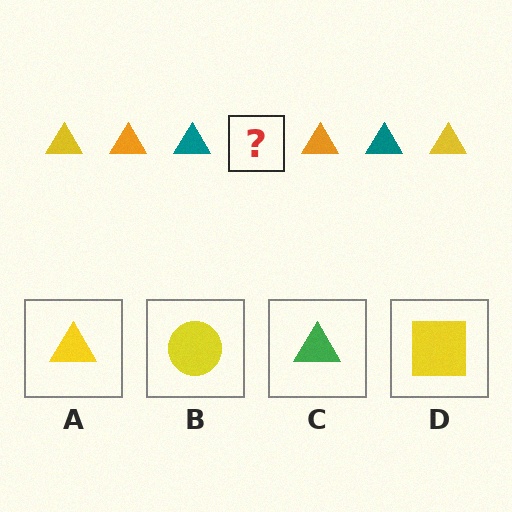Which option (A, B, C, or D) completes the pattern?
A.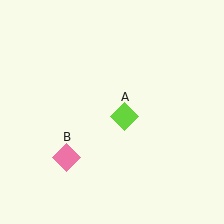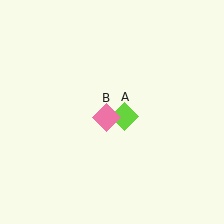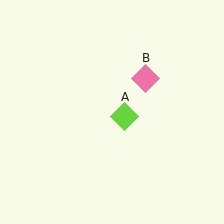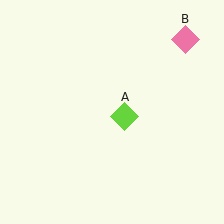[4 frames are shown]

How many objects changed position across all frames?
1 object changed position: pink diamond (object B).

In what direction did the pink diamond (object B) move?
The pink diamond (object B) moved up and to the right.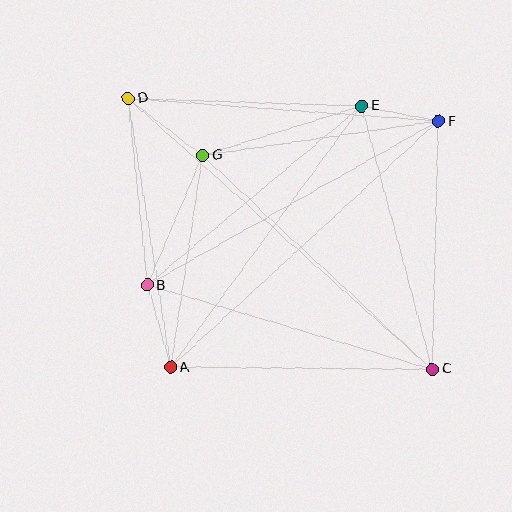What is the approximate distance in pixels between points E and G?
The distance between E and G is approximately 167 pixels.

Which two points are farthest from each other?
Points C and D are farthest from each other.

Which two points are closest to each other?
Points E and F are closest to each other.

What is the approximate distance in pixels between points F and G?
The distance between F and G is approximately 238 pixels.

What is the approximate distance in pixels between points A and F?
The distance between A and F is approximately 364 pixels.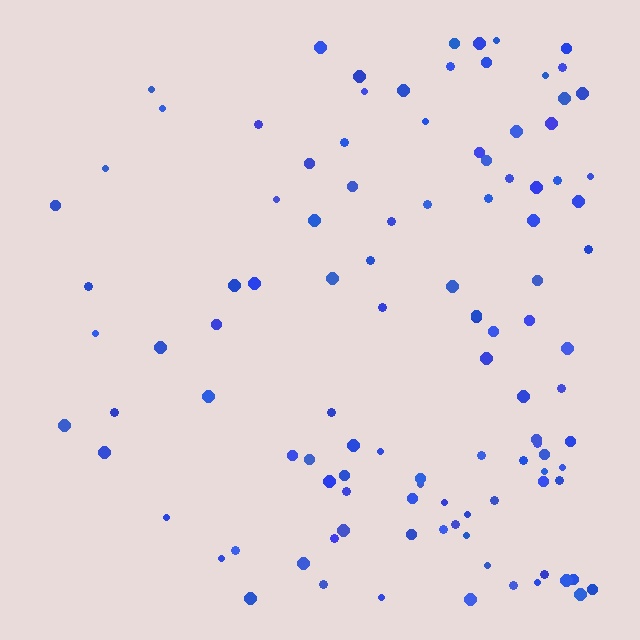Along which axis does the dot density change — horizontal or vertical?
Horizontal.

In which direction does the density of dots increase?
From left to right, with the right side densest.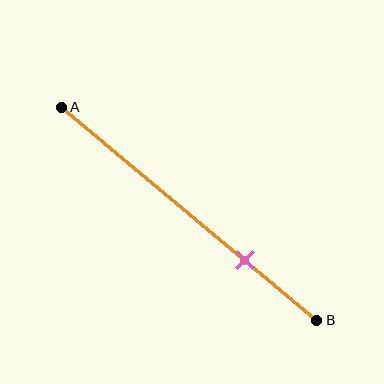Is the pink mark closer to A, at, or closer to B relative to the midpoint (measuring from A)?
The pink mark is closer to point B than the midpoint of segment AB.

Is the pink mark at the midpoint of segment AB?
No, the mark is at about 70% from A, not at the 50% midpoint.